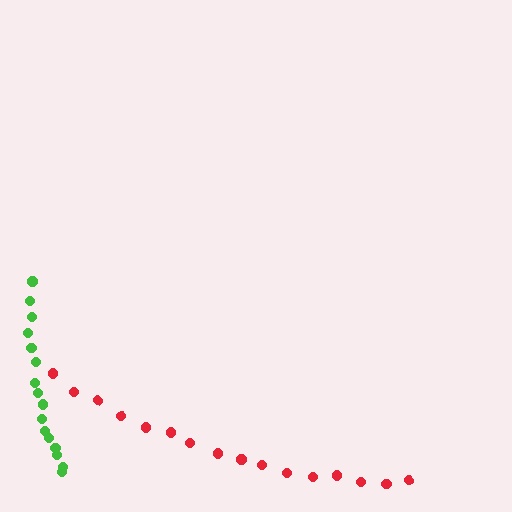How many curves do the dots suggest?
There are 2 distinct paths.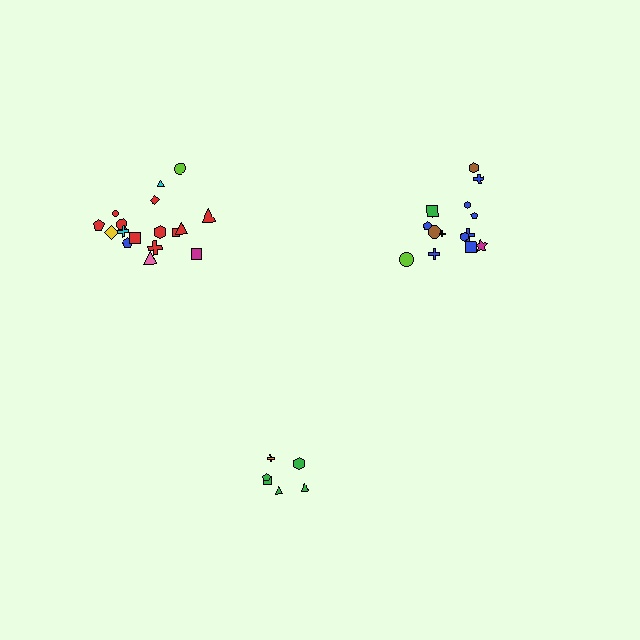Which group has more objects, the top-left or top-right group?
The top-left group.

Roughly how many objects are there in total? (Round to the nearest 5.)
Roughly 40 objects in total.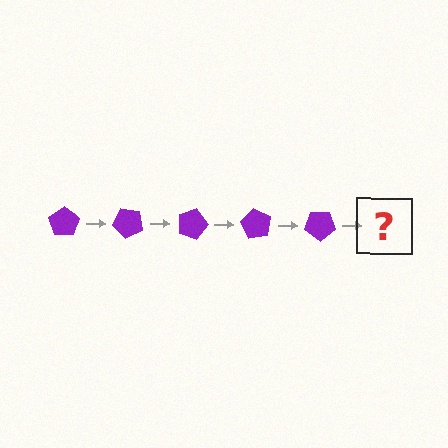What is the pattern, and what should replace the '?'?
The pattern is that the pentagon rotates 45 degrees each step. The '?' should be a purple pentagon rotated 225 degrees.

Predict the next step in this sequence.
The next step is a purple pentagon rotated 225 degrees.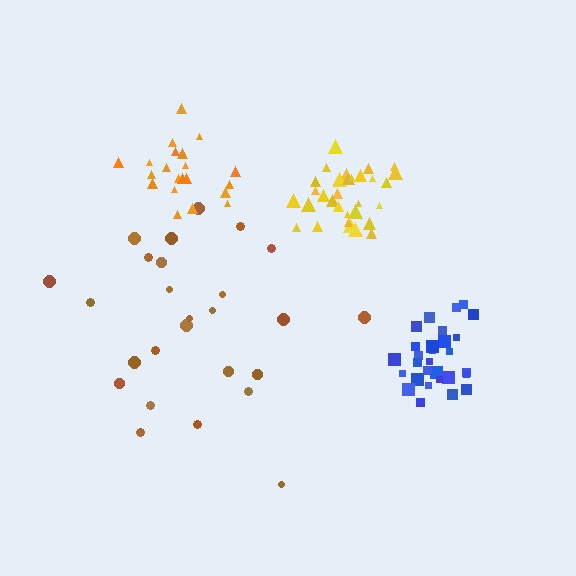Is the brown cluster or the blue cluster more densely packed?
Blue.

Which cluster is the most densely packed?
Blue.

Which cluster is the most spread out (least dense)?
Brown.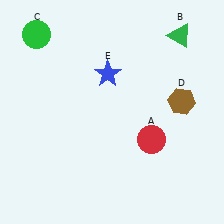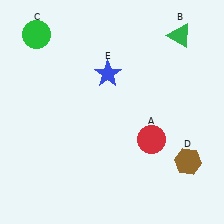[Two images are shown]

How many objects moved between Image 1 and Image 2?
1 object moved between the two images.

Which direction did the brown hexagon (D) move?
The brown hexagon (D) moved down.